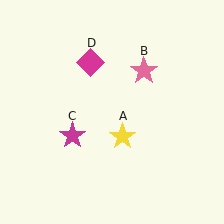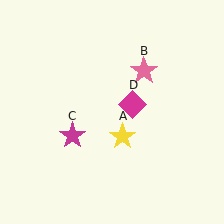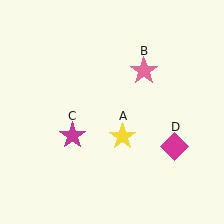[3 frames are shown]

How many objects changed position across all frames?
1 object changed position: magenta diamond (object D).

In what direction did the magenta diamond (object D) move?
The magenta diamond (object D) moved down and to the right.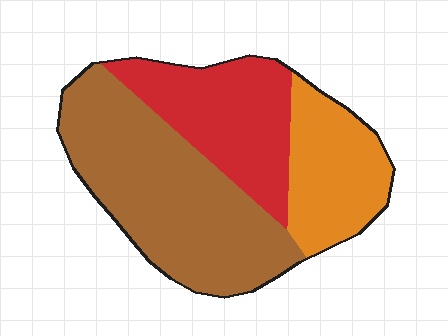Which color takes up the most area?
Brown, at roughly 50%.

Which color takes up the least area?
Orange, at roughly 25%.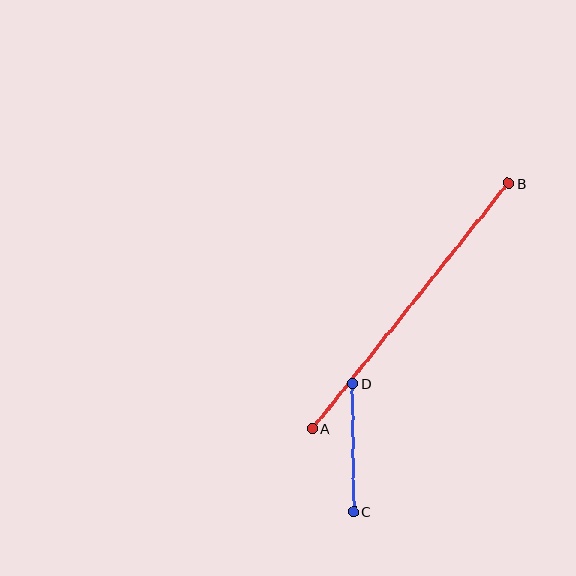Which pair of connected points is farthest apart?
Points A and B are farthest apart.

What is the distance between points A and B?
The distance is approximately 314 pixels.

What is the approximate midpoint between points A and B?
The midpoint is at approximately (410, 306) pixels.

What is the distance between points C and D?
The distance is approximately 128 pixels.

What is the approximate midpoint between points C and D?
The midpoint is at approximately (353, 447) pixels.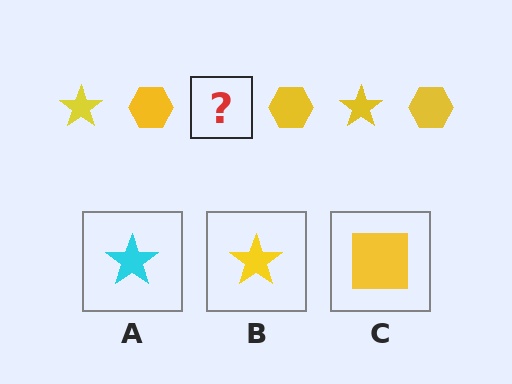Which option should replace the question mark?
Option B.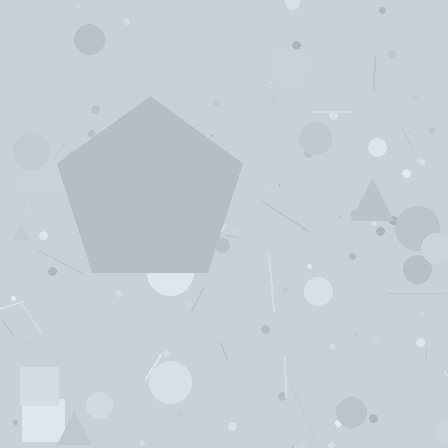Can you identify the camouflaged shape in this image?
The camouflaged shape is a pentagon.